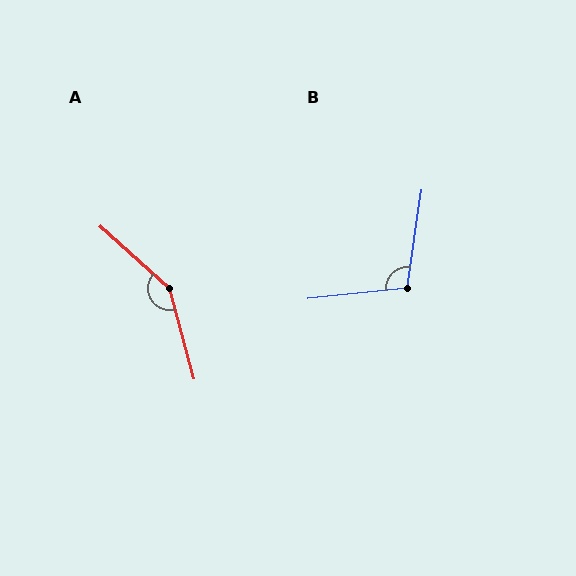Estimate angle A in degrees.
Approximately 147 degrees.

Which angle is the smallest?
B, at approximately 105 degrees.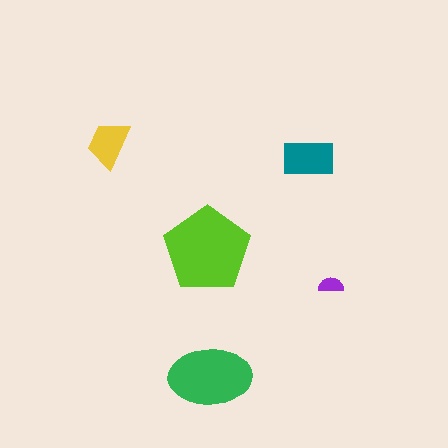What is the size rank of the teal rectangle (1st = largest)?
3rd.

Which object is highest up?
The yellow trapezoid is topmost.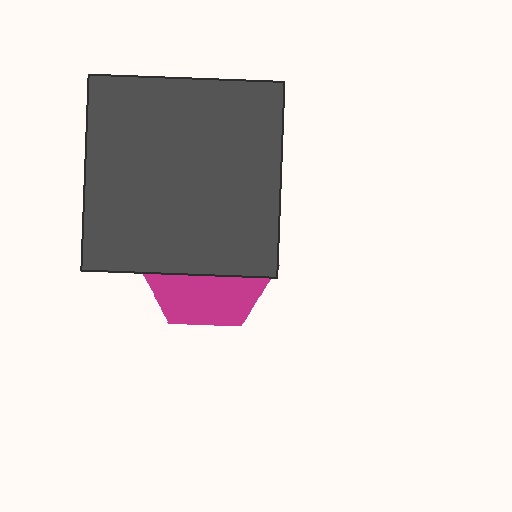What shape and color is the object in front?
The object in front is a dark gray square.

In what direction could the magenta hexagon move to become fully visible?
The magenta hexagon could move down. That would shift it out from behind the dark gray square entirely.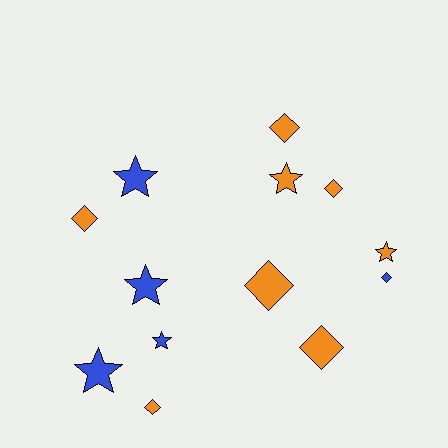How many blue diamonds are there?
There is 1 blue diamond.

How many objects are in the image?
There are 13 objects.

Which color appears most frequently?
Orange, with 8 objects.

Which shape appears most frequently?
Diamond, with 7 objects.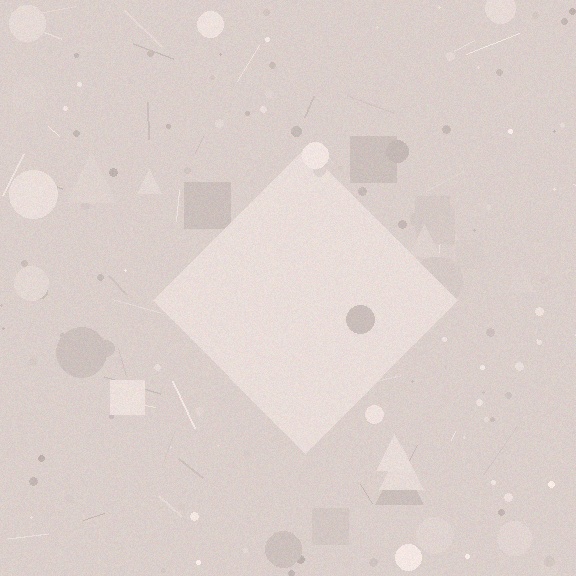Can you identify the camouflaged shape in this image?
The camouflaged shape is a diamond.